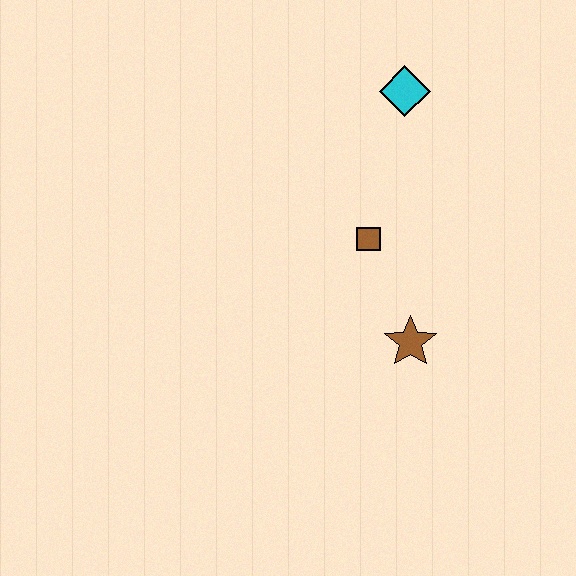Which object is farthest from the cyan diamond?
The brown star is farthest from the cyan diamond.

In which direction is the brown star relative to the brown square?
The brown star is below the brown square.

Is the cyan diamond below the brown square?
No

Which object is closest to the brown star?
The brown square is closest to the brown star.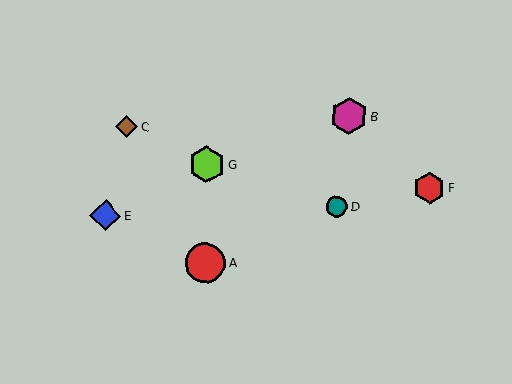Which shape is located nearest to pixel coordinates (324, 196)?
The teal circle (labeled D) at (337, 207) is nearest to that location.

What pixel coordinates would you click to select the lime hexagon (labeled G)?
Click at (207, 164) to select the lime hexagon G.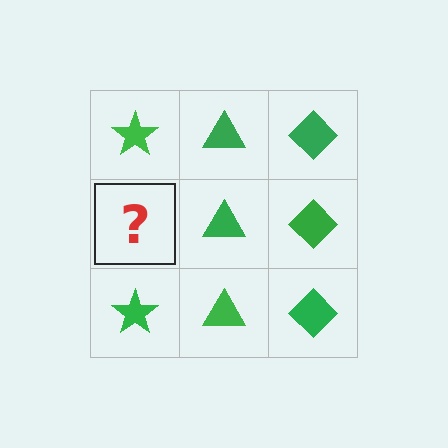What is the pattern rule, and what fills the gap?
The rule is that each column has a consistent shape. The gap should be filled with a green star.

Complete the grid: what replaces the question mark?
The question mark should be replaced with a green star.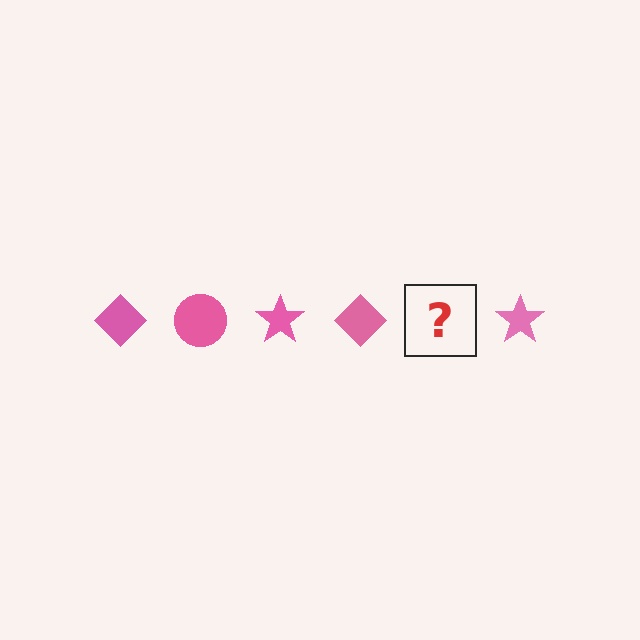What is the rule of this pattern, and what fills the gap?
The rule is that the pattern cycles through diamond, circle, star shapes in pink. The gap should be filled with a pink circle.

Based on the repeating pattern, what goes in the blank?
The blank should be a pink circle.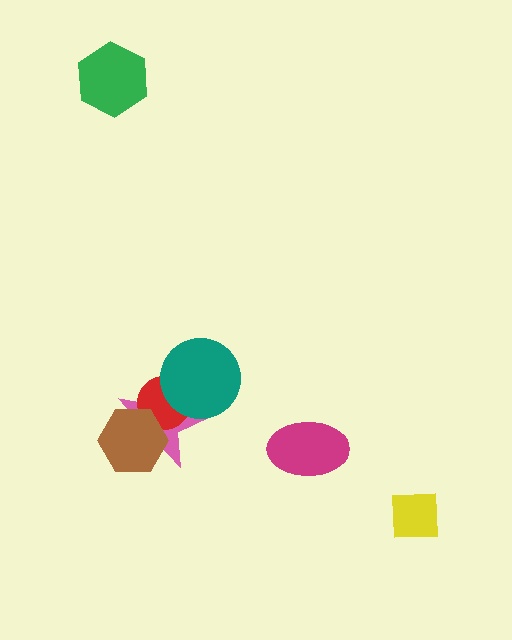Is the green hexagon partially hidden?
No, no other shape covers it.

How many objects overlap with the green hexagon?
0 objects overlap with the green hexagon.